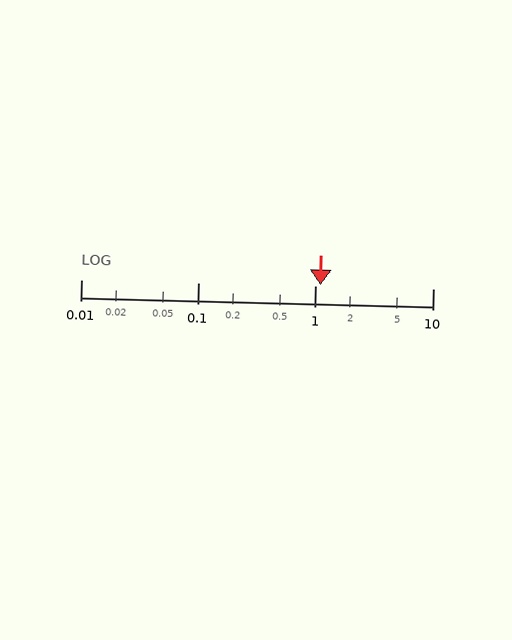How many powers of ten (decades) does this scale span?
The scale spans 3 decades, from 0.01 to 10.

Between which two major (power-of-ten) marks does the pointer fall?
The pointer is between 1 and 10.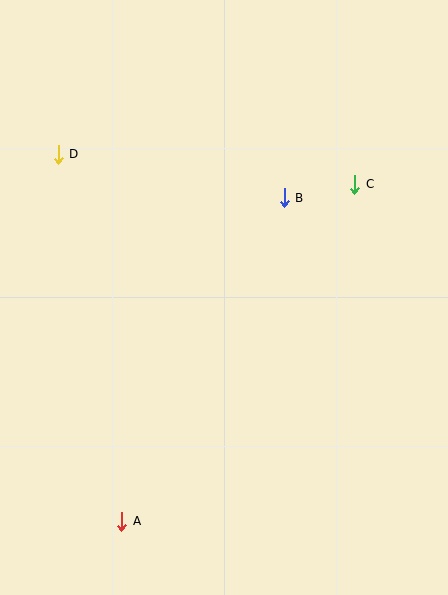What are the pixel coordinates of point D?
Point D is at (58, 154).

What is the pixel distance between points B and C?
The distance between B and C is 72 pixels.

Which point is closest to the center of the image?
Point B at (284, 198) is closest to the center.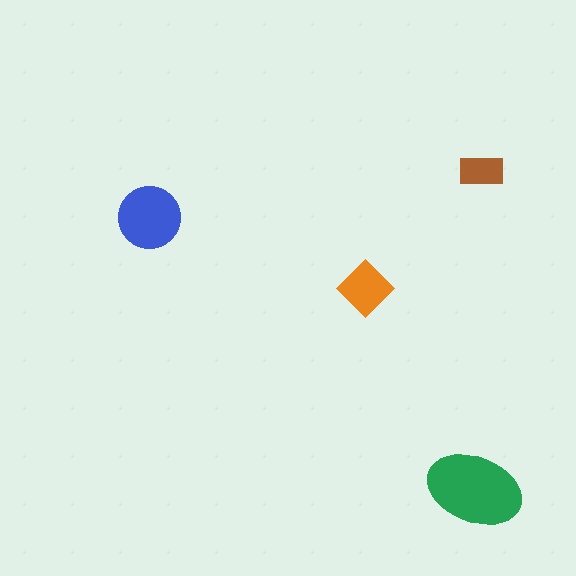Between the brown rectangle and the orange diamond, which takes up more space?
The orange diamond.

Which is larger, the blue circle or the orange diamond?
The blue circle.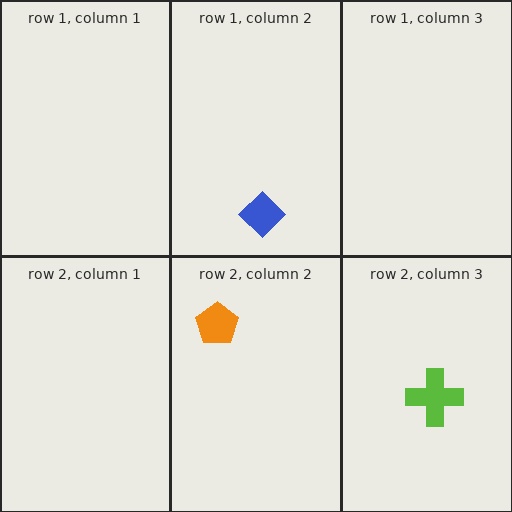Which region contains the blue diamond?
The row 1, column 2 region.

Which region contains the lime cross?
The row 2, column 3 region.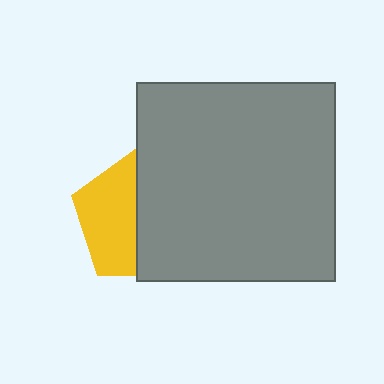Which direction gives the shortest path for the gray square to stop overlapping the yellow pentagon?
Moving right gives the shortest separation.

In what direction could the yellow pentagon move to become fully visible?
The yellow pentagon could move left. That would shift it out from behind the gray square entirely.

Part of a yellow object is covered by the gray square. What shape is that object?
It is a pentagon.